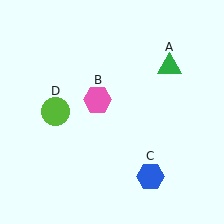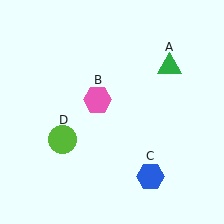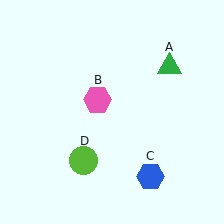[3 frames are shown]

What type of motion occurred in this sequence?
The lime circle (object D) rotated counterclockwise around the center of the scene.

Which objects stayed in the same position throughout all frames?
Green triangle (object A) and pink hexagon (object B) and blue hexagon (object C) remained stationary.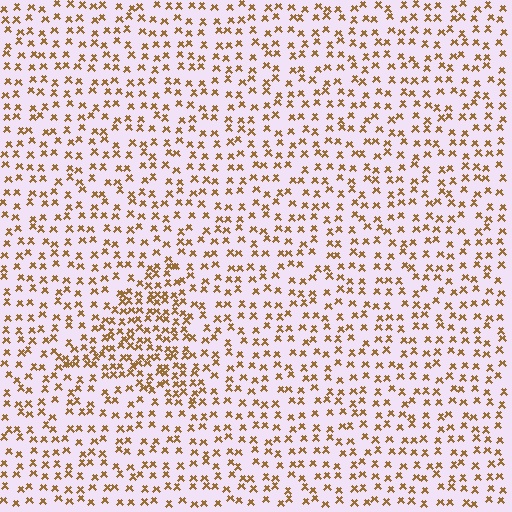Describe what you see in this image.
The image contains small brown elements arranged at two different densities. A triangle-shaped region is visible where the elements are more densely packed than the surrounding area.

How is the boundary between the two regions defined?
The boundary is defined by a change in element density (approximately 1.9x ratio). All elements are the same color, size, and shape.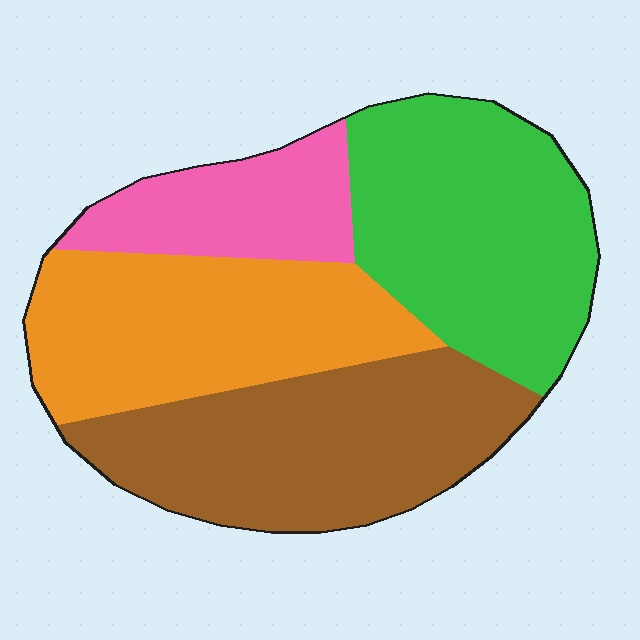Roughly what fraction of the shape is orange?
Orange covers around 25% of the shape.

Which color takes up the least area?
Pink, at roughly 15%.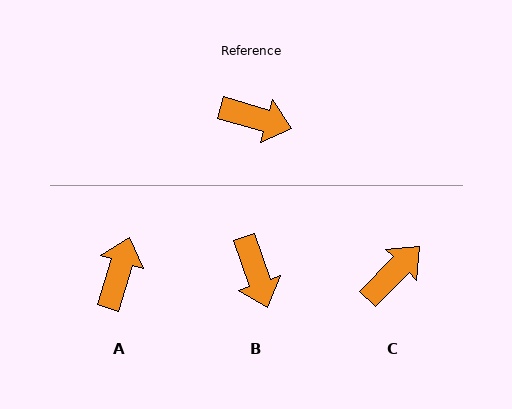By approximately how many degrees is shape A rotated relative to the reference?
Approximately 89 degrees counter-clockwise.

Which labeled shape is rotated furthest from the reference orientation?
A, about 89 degrees away.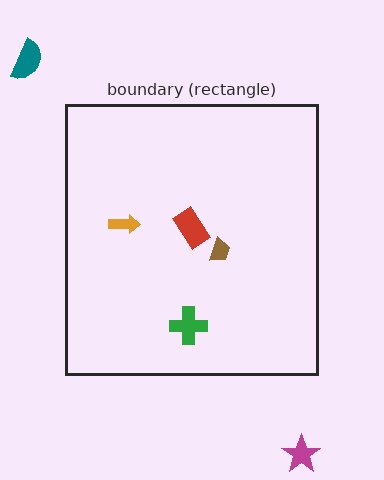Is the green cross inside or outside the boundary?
Inside.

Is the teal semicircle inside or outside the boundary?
Outside.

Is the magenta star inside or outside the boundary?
Outside.